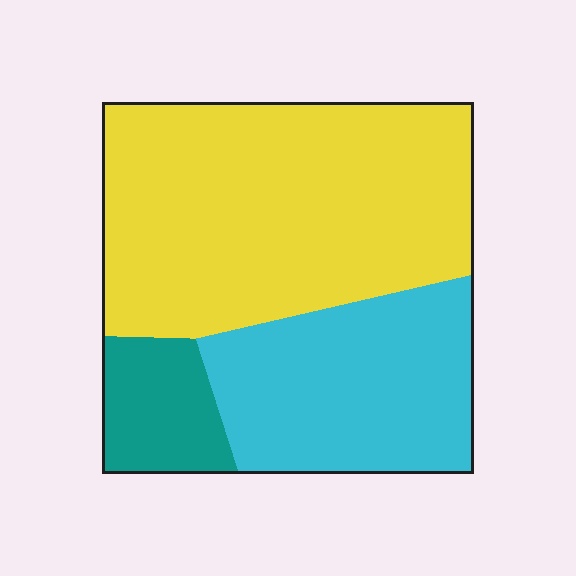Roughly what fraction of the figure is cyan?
Cyan covers 32% of the figure.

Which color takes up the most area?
Yellow, at roughly 55%.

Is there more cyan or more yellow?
Yellow.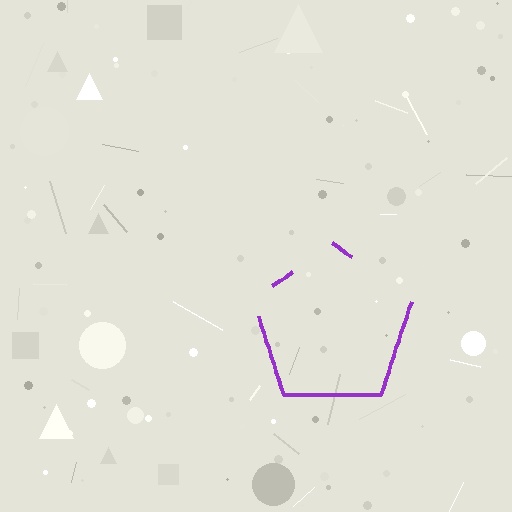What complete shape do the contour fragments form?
The contour fragments form a pentagon.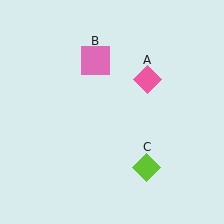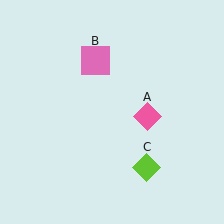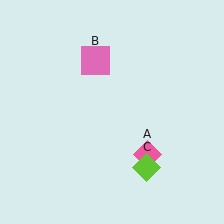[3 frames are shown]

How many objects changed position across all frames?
1 object changed position: pink diamond (object A).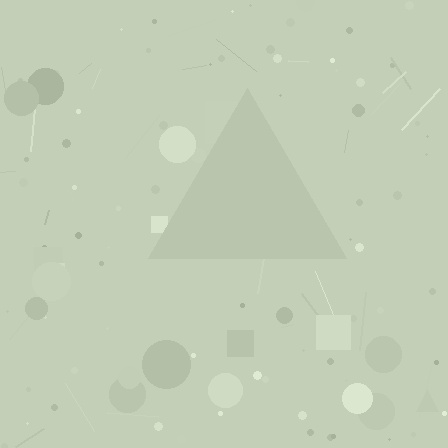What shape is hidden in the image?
A triangle is hidden in the image.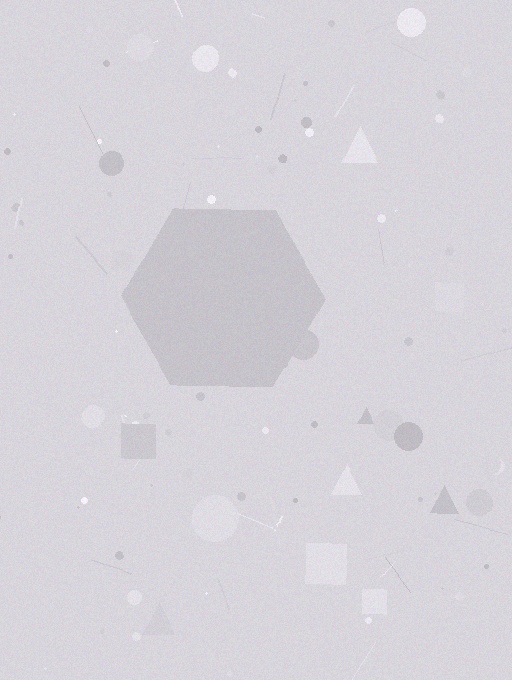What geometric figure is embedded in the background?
A hexagon is embedded in the background.